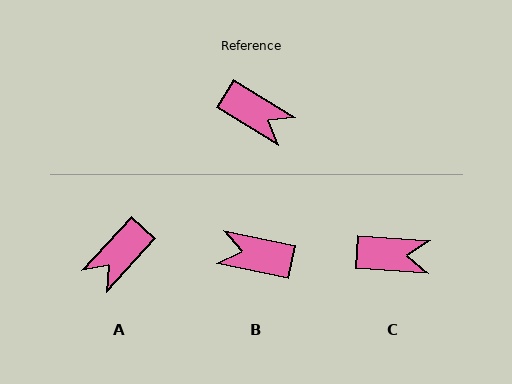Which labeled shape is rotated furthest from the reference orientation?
B, about 160 degrees away.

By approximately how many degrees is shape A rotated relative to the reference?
Approximately 101 degrees clockwise.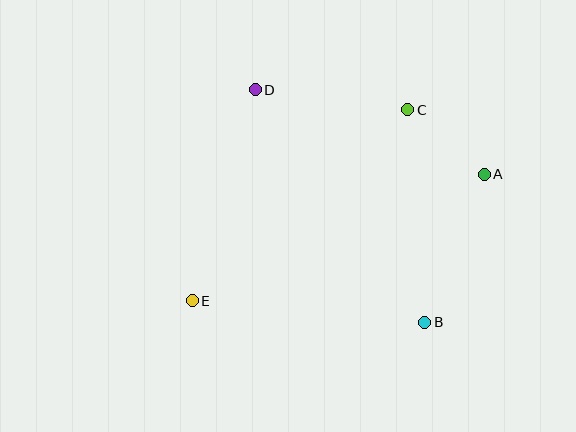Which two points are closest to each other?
Points A and C are closest to each other.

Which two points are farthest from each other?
Points A and E are farthest from each other.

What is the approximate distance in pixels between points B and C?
The distance between B and C is approximately 213 pixels.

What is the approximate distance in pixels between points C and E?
The distance between C and E is approximately 288 pixels.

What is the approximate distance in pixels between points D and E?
The distance between D and E is approximately 220 pixels.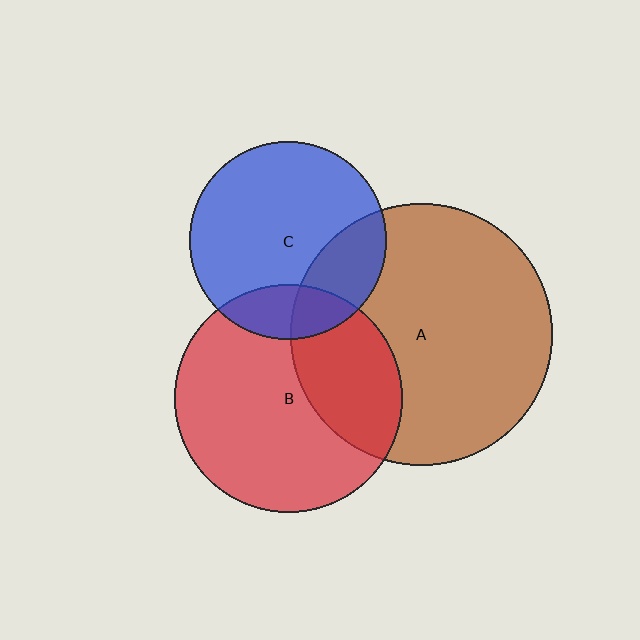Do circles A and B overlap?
Yes.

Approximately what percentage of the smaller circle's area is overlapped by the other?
Approximately 30%.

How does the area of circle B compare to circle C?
Approximately 1.3 times.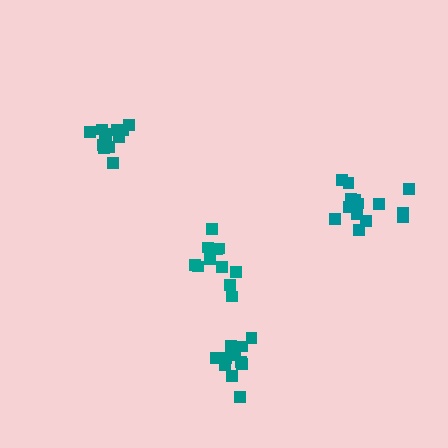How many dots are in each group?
Group 1: 11 dots, Group 2: 14 dots, Group 3: 12 dots, Group 4: 12 dots (49 total).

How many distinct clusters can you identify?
There are 4 distinct clusters.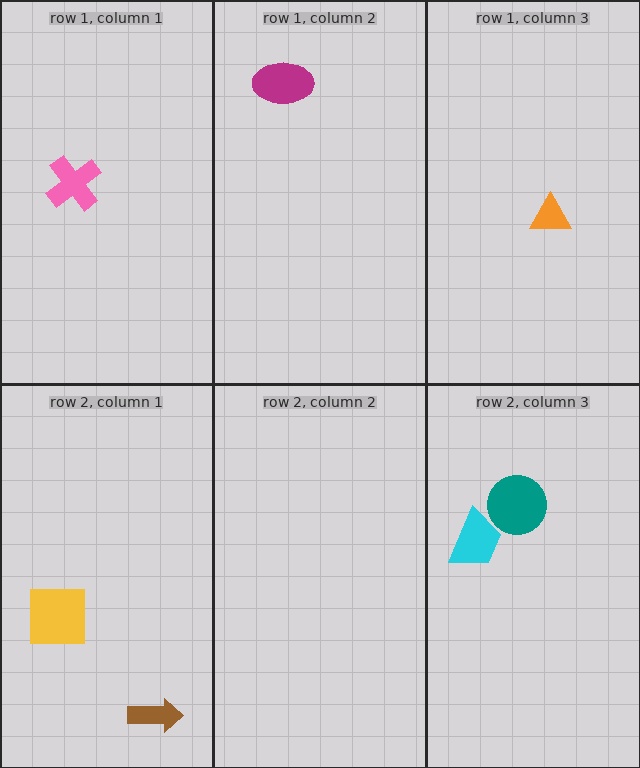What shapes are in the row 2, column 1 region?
The brown arrow, the yellow square.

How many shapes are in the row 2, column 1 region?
2.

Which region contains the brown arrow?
The row 2, column 1 region.